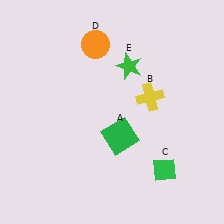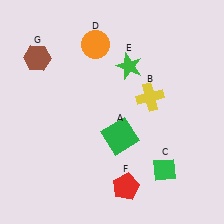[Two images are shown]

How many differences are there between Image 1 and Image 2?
There are 2 differences between the two images.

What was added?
A red pentagon (F), a brown hexagon (G) were added in Image 2.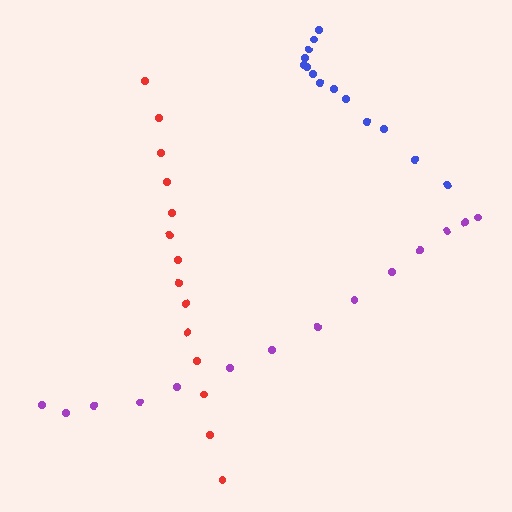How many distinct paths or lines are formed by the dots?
There are 3 distinct paths.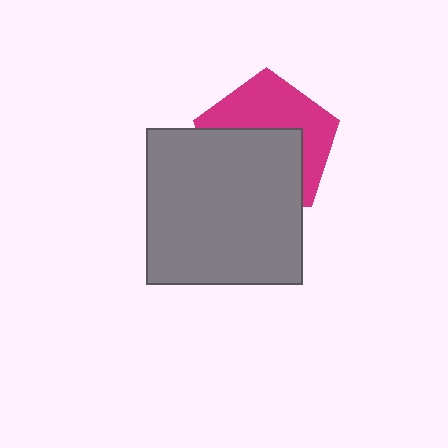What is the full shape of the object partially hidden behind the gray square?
The partially hidden object is a magenta pentagon.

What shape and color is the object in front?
The object in front is a gray square.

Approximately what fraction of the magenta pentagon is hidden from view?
Roughly 53% of the magenta pentagon is hidden behind the gray square.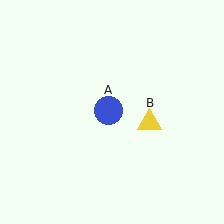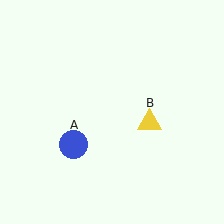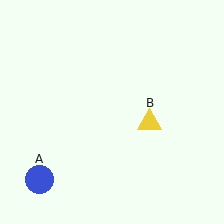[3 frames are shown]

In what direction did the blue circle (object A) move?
The blue circle (object A) moved down and to the left.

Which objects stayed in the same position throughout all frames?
Yellow triangle (object B) remained stationary.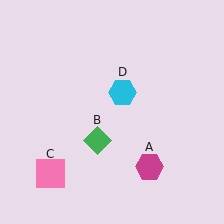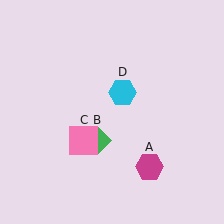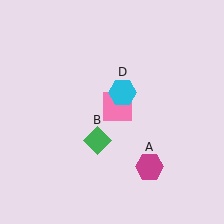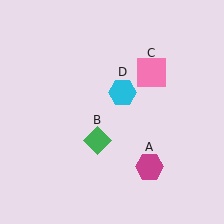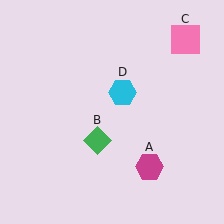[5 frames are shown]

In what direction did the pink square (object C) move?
The pink square (object C) moved up and to the right.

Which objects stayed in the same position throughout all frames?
Magenta hexagon (object A) and green diamond (object B) and cyan hexagon (object D) remained stationary.